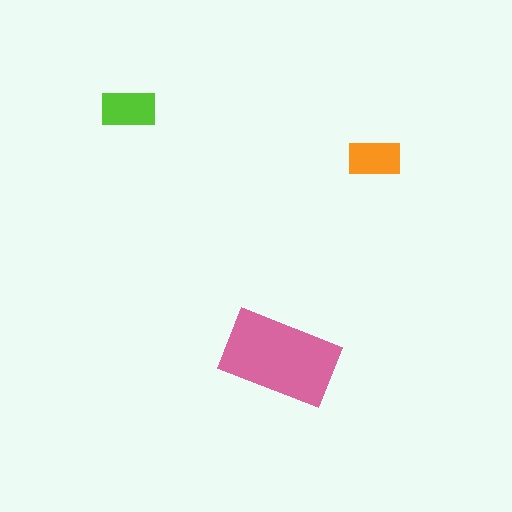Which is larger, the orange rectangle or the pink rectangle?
The pink one.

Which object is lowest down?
The pink rectangle is bottommost.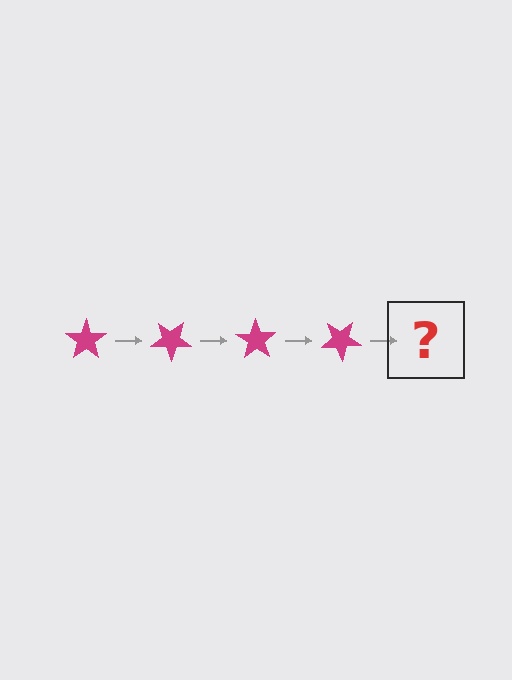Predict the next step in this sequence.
The next step is a magenta star rotated 140 degrees.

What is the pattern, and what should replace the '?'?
The pattern is that the star rotates 35 degrees each step. The '?' should be a magenta star rotated 140 degrees.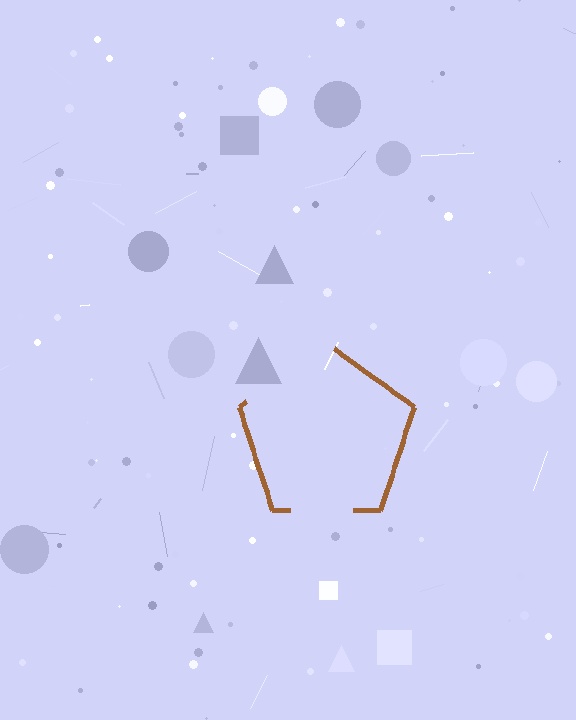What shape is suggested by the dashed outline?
The dashed outline suggests a pentagon.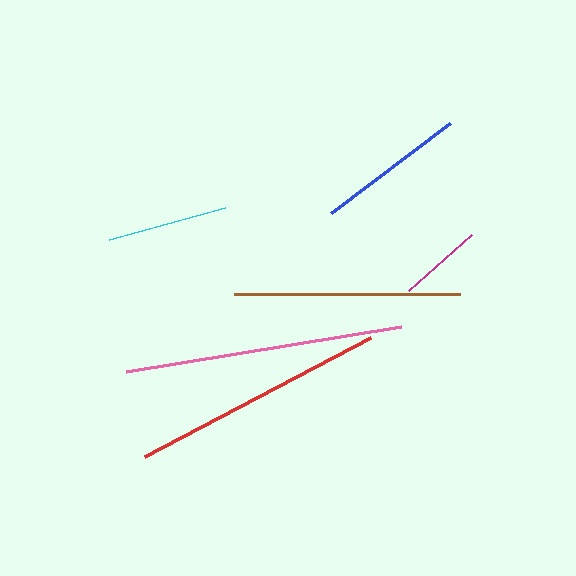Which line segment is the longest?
The pink line is the longest at approximately 279 pixels.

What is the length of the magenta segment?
The magenta segment is approximately 84 pixels long.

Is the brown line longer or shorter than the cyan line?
The brown line is longer than the cyan line.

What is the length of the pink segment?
The pink segment is approximately 279 pixels long.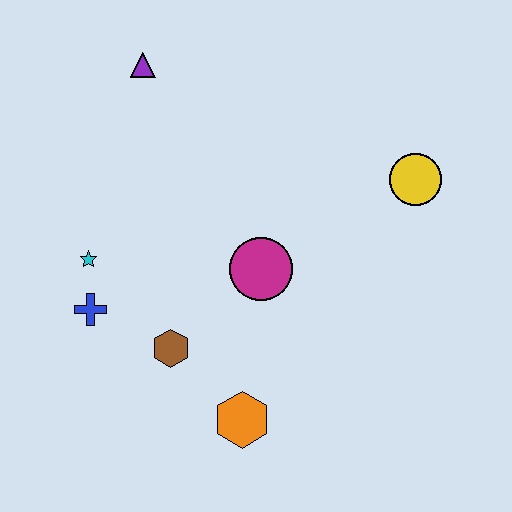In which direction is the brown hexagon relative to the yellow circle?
The brown hexagon is to the left of the yellow circle.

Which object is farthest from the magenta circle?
The purple triangle is farthest from the magenta circle.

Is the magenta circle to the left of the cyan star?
No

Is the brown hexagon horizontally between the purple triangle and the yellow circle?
Yes